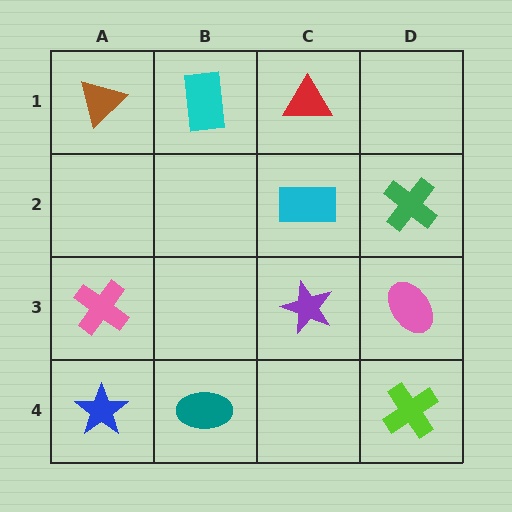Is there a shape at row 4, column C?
No, that cell is empty.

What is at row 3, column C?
A purple star.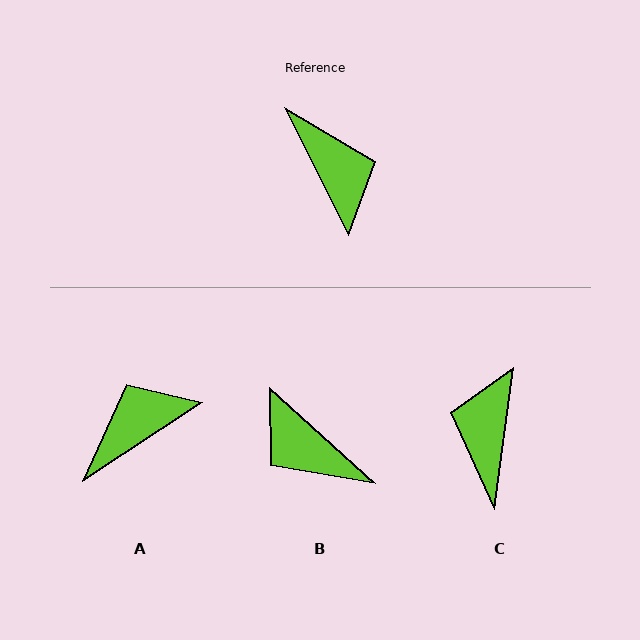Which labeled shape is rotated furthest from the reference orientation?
B, about 159 degrees away.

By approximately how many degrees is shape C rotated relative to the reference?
Approximately 146 degrees counter-clockwise.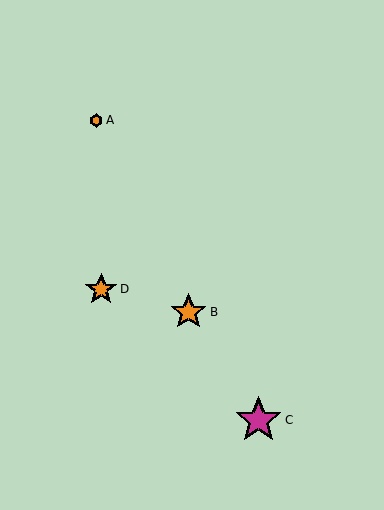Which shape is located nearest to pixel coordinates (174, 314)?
The orange star (labeled B) at (188, 312) is nearest to that location.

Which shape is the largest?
The magenta star (labeled C) is the largest.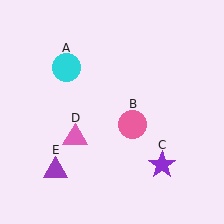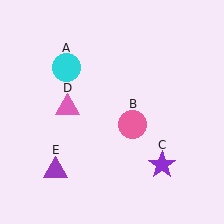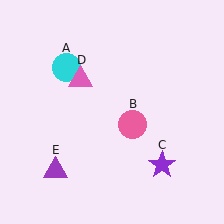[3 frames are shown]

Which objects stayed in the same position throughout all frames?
Cyan circle (object A) and pink circle (object B) and purple star (object C) and purple triangle (object E) remained stationary.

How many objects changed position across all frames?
1 object changed position: pink triangle (object D).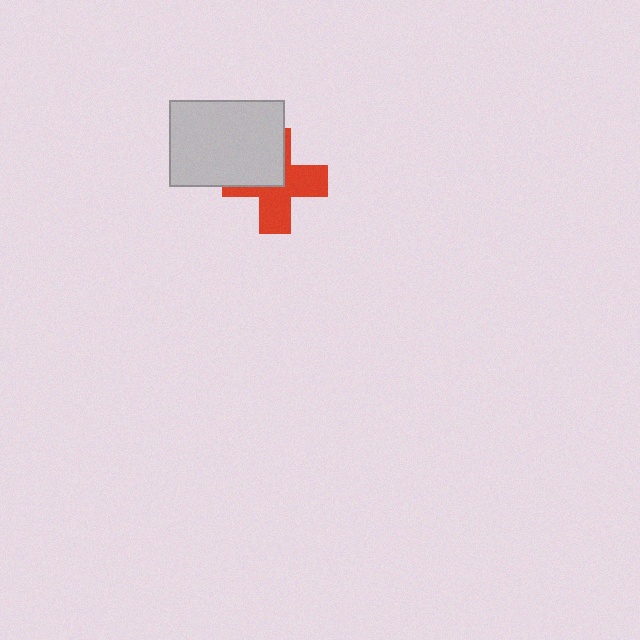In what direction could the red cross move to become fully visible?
The red cross could move toward the lower-right. That would shift it out from behind the light gray rectangle entirely.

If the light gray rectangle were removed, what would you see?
You would see the complete red cross.